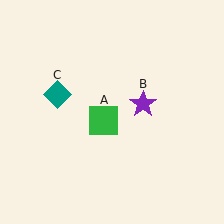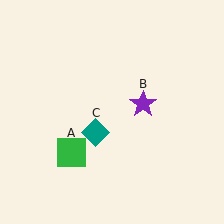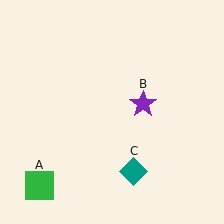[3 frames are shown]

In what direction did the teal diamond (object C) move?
The teal diamond (object C) moved down and to the right.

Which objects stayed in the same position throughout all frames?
Purple star (object B) remained stationary.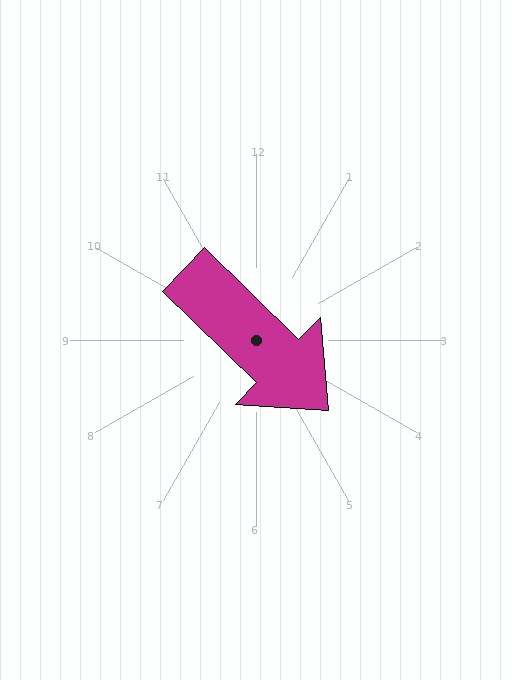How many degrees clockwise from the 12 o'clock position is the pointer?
Approximately 134 degrees.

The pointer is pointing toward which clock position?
Roughly 4 o'clock.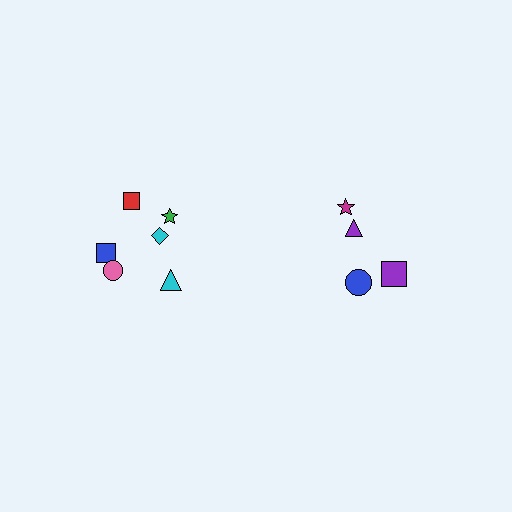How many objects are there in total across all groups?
There are 10 objects.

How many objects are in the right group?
There are 4 objects.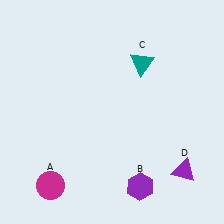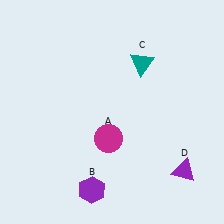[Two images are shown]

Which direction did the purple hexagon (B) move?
The purple hexagon (B) moved left.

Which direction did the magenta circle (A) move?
The magenta circle (A) moved right.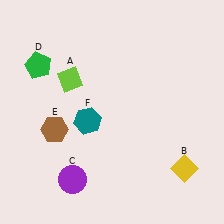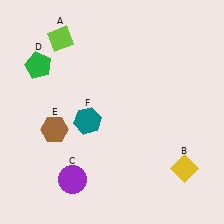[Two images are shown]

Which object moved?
The lime diamond (A) moved up.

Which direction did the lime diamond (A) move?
The lime diamond (A) moved up.